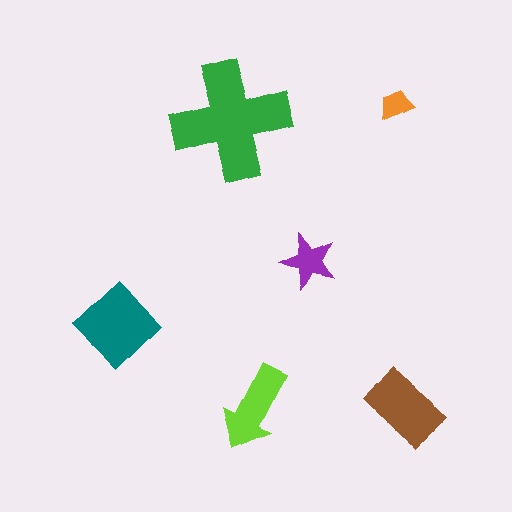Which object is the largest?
The green cross.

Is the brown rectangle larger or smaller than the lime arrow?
Larger.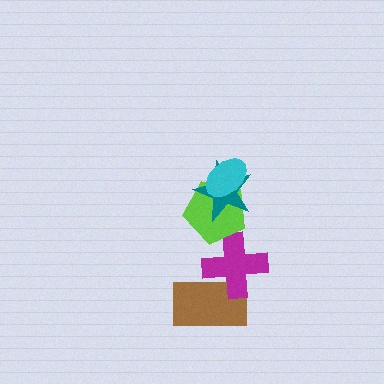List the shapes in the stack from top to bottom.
From top to bottom: the cyan ellipse, the teal star, the lime pentagon, the magenta cross, the brown rectangle.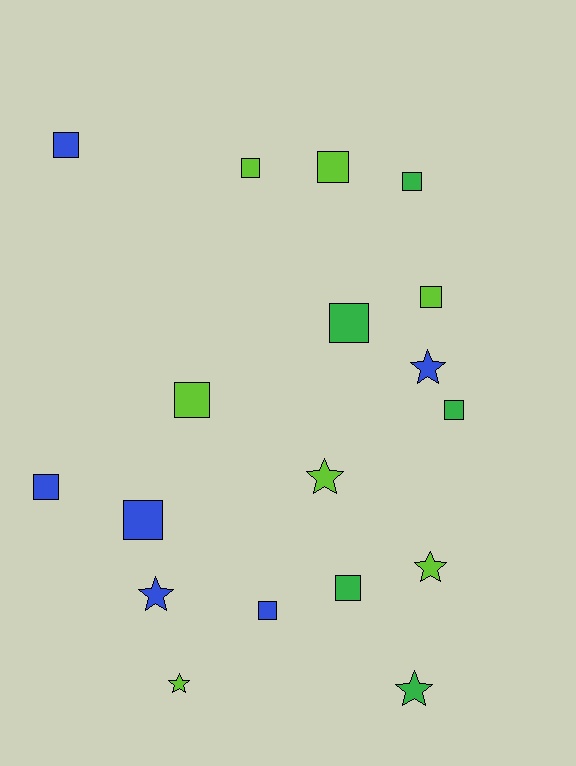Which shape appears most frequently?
Square, with 12 objects.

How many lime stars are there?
There are 3 lime stars.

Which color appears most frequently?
Lime, with 7 objects.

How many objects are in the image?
There are 18 objects.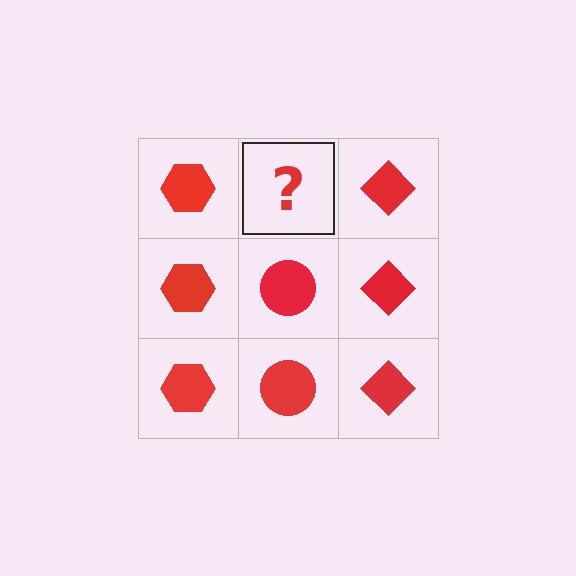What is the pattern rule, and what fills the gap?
The rule is that each column has a consistent shape. The gap should be filled with a red circle.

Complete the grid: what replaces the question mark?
The question mark should be replaced with a red circle.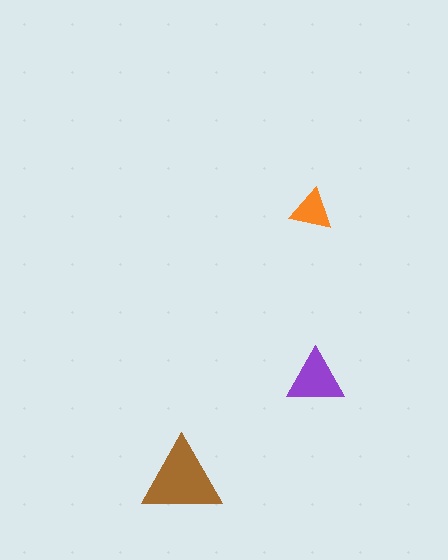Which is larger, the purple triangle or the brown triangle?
The brown one.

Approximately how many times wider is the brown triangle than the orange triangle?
About 2 times wider.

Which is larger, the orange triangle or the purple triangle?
The purple one.